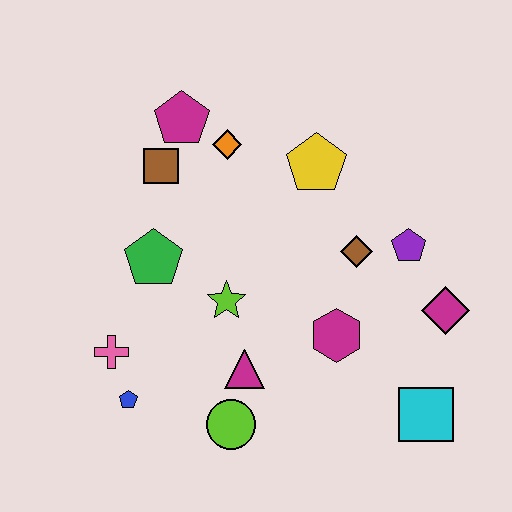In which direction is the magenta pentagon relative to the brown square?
The magenta pentagon is above the brown square.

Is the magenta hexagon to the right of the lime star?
Yes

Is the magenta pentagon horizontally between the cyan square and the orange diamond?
No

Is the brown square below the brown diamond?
No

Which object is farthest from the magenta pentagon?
The cyan square is farthest from the magenta pentagon.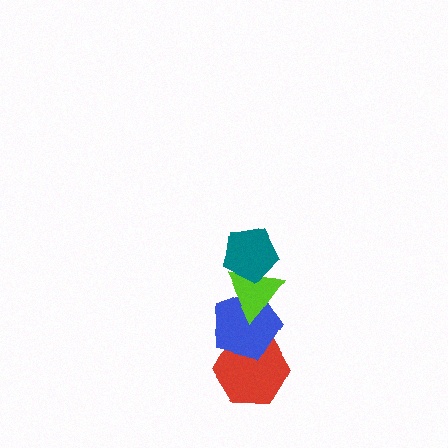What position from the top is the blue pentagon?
The blue pentagon is 3rd from the top.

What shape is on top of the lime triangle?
The teal pentagon is on top of the lime triangle.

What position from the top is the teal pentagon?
The teal pentagon is 1st from the top.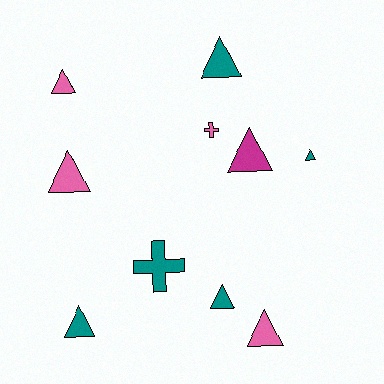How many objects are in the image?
There are 10 objects.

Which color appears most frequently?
Teal, with 5 objects.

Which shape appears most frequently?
Triangle, with 8 objects.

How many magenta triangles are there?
There is 1 magenta triangle.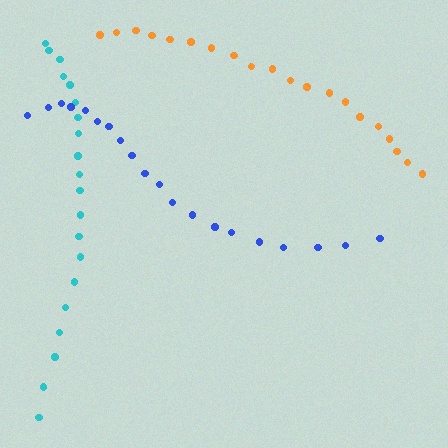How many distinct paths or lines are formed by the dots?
There are 3 distinct paths.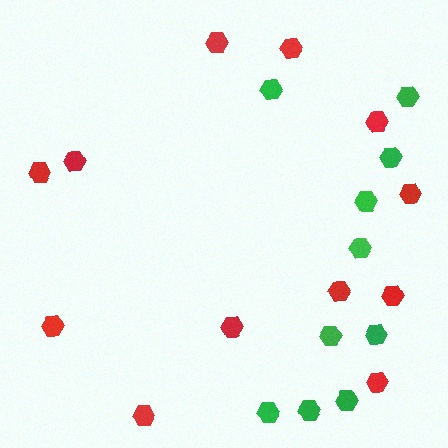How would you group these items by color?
There are 2 groups: one group of red hexagons (12) and one group of green hexagons (10).